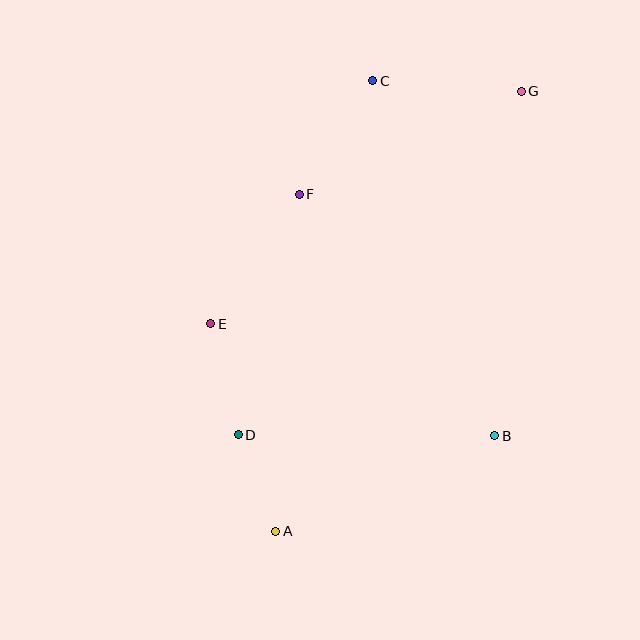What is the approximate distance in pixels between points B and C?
The distance between B and C is approximately 375 pixels.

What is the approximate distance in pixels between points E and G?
The distance between E and G is approximately 388 pixels.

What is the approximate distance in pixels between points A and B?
The distance between A and B is approximately 239 pixels.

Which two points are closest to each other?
Points A and D are closest to each other.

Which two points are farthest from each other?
Points A and G are farthest from each other.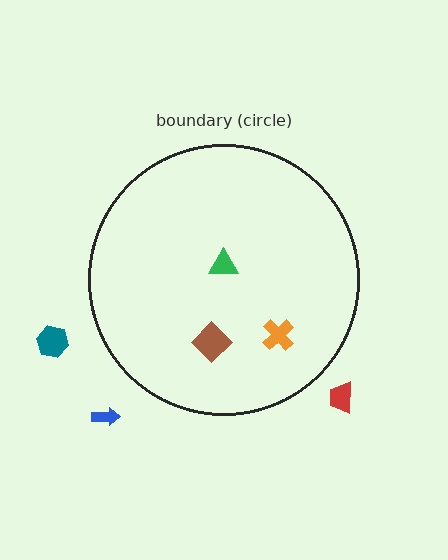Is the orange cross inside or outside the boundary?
Inside.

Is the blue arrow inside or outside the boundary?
Outside.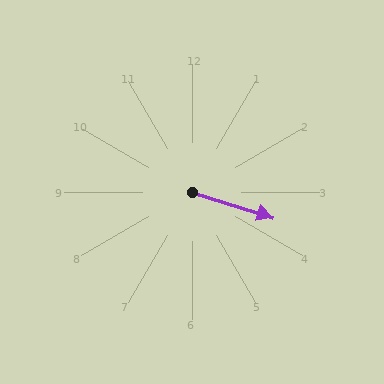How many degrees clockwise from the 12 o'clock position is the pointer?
Approximately 107 degrees.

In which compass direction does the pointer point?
East.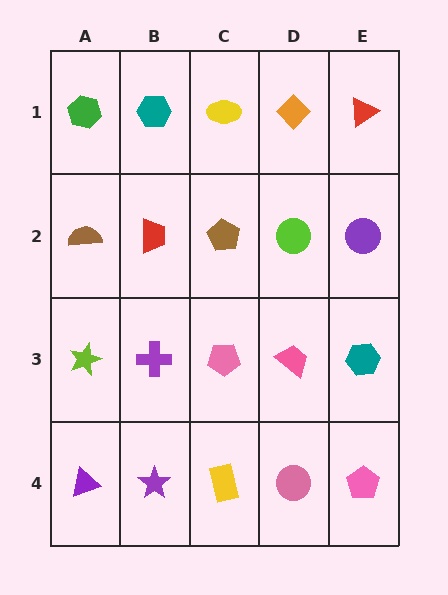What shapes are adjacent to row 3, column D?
A lime circle (row 2, column D), a pink circle (row 4, column D), a pink pentagon (row 3, column C), a teal hexagon (row 3, column E).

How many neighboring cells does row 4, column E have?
2.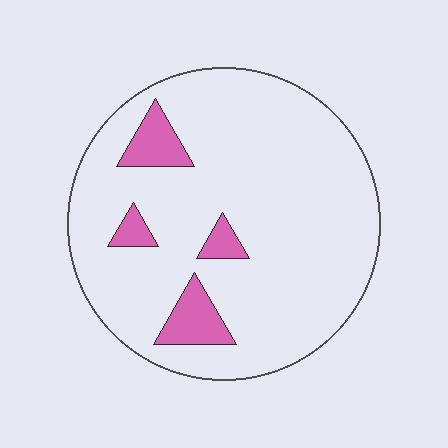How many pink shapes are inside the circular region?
4.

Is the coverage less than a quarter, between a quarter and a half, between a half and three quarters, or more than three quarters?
Less than a quarter.